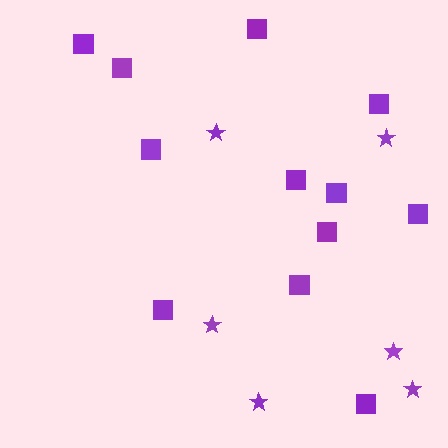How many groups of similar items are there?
There are 2 groups: one group of squares (12) and one group of stars (6).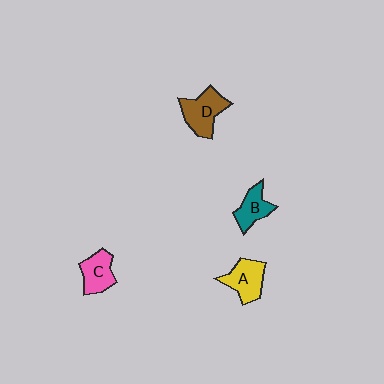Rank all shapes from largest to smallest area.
From largest to smallest: D (brown), A (yellow), C (pink), B (teal).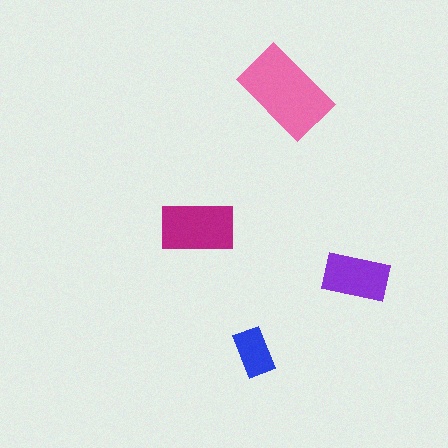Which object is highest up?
The pink rectangle is topmost.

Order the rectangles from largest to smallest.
the pink one, the magenta one, the purple one, the blue one.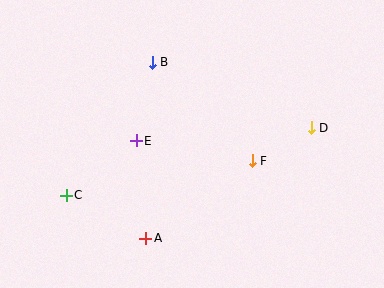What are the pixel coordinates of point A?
Point A is at (146, 238).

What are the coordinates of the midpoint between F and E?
The midpoint between F and E is at (194, 151).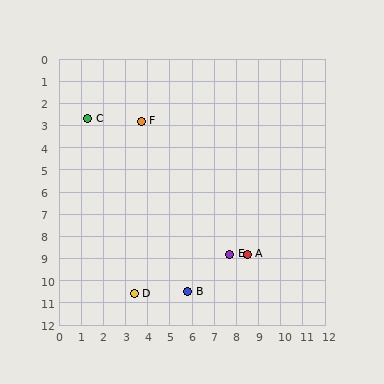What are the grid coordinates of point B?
Point B is at approximately (5.8, 10.5).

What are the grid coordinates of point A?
Point A is at approximately (8.5, 8.8).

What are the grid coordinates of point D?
Point D is at approximately (3.4, 10.6).